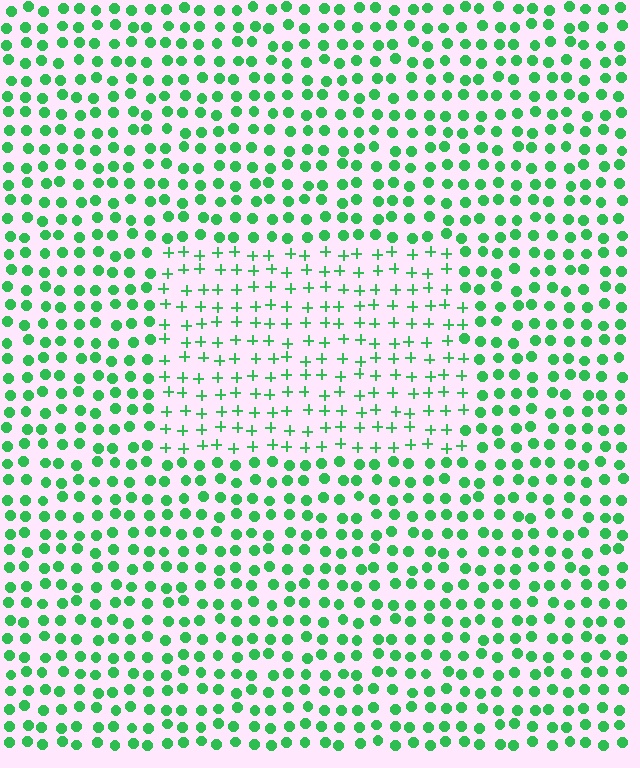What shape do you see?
I see a rectangle.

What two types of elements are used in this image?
The image uses plus signs inside the rectangle region and circles outside it.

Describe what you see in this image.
The image is filled with small green elements arranged in a uniform grid. A rectangle-shaped region contains plus signs, while the surrounding area contains circles. The boundary is defined purely by the change in element shape.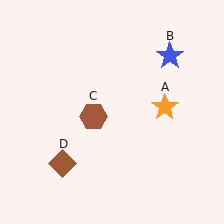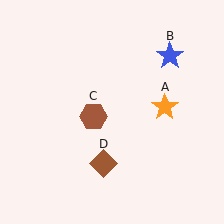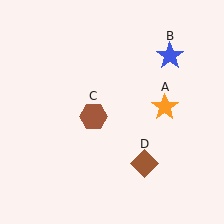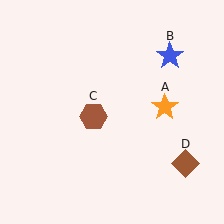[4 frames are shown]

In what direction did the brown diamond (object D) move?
The brown diamond (object D) moved right.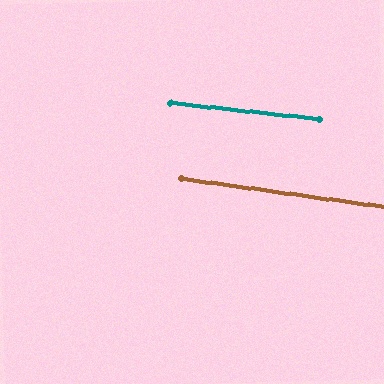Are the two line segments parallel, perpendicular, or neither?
Parallel — their directions differ by only 1.8°.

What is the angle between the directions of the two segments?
Approximately 2 degrees.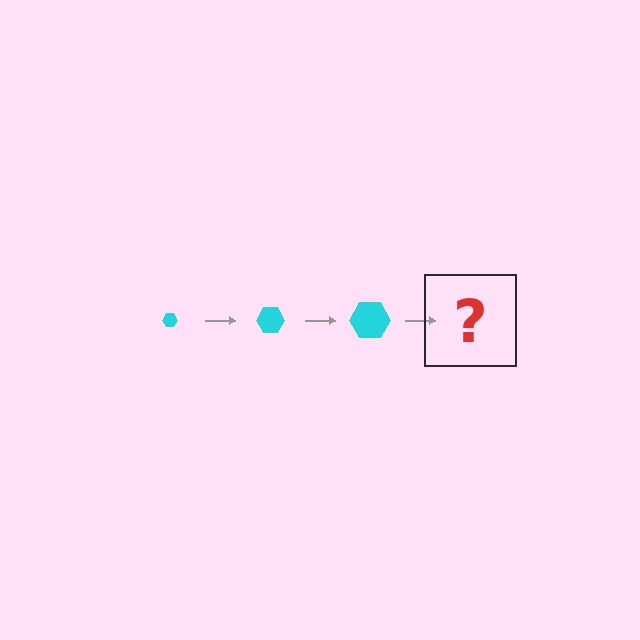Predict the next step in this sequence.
The next step is a cyan hexagon, larger than the previous one.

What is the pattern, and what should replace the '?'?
The pattern is that the hexagon gets progressively larger each step. The '?' should be a cyan hexagon, larger than the previous one.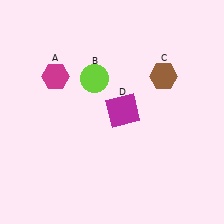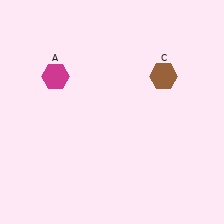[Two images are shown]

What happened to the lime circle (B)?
The lime circle (B) was removed in Image 2. It was in the top-left area of Image 1.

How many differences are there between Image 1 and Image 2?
There are 2 differences between the two images.